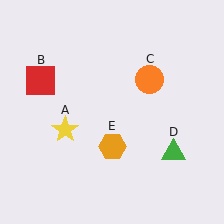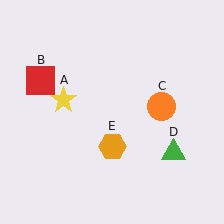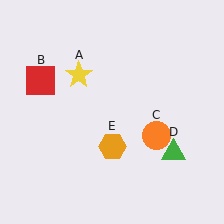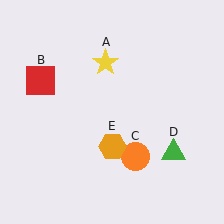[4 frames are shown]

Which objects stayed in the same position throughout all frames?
Red square (object B) and green triangle (object D) and orange hexagon (object E) remained stationary.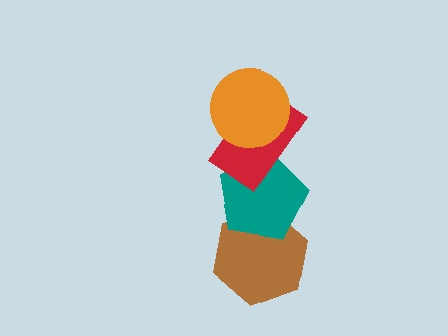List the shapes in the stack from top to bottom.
From top to bottom: the orange circle, the red rectangle, the teal pentagon, the brown hexagon.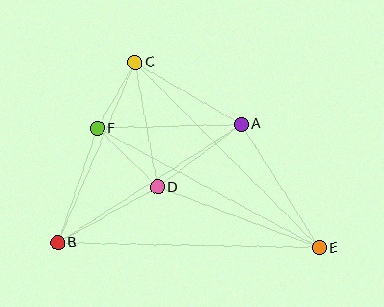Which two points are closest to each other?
Points C and F are closest to each other.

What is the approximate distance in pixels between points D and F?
The distance between D and F is approximately 84 pixels.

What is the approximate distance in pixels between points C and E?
The distance between C and E is approximately 261 pixels.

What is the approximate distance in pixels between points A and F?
The distance between A and F is approximately 144 pixels.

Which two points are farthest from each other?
Points B and E are farthest from each other.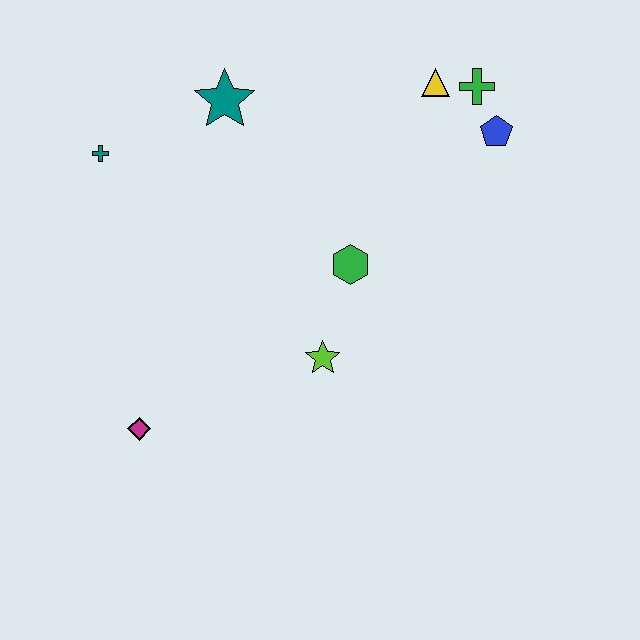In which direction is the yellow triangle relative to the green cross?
The yellow triangle is to the left of the green cross.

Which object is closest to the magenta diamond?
The lime star is closest to the magenta diamond.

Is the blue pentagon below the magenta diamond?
No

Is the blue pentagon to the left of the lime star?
No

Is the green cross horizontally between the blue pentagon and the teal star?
Yes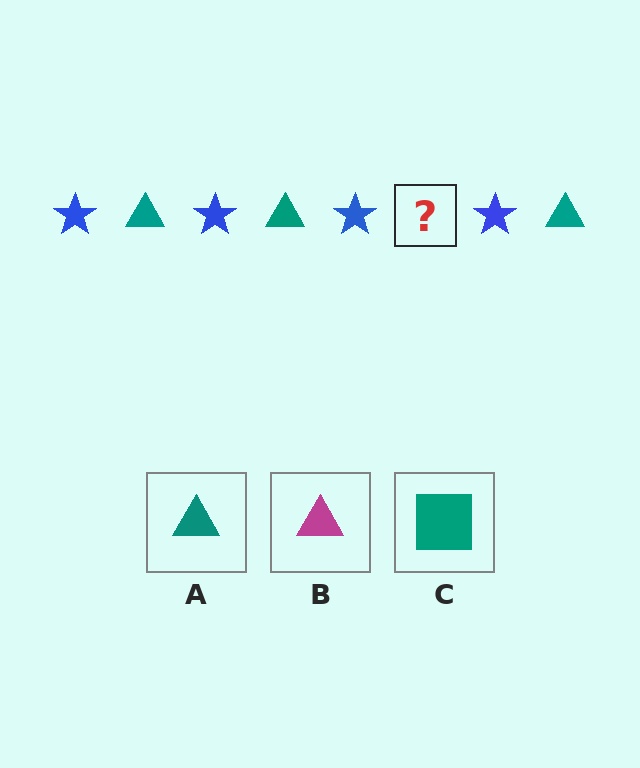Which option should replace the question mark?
Option A.